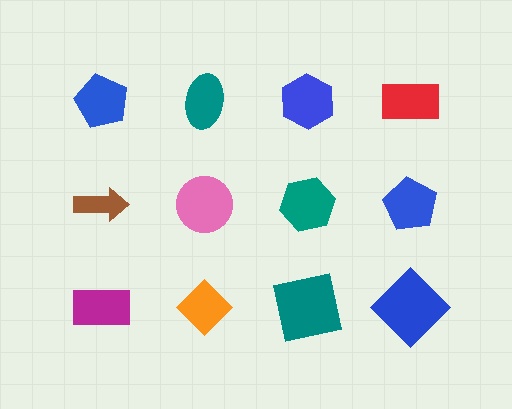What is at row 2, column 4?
A blue pentagon.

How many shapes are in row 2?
4 shapes.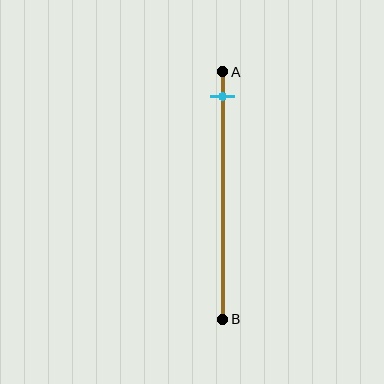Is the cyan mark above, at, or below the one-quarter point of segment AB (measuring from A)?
The cyan mark is above the one-quarter point of segment AB.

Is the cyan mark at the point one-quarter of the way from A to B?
No, the mark is at about 10% from A, not at the 25% one-quarter point.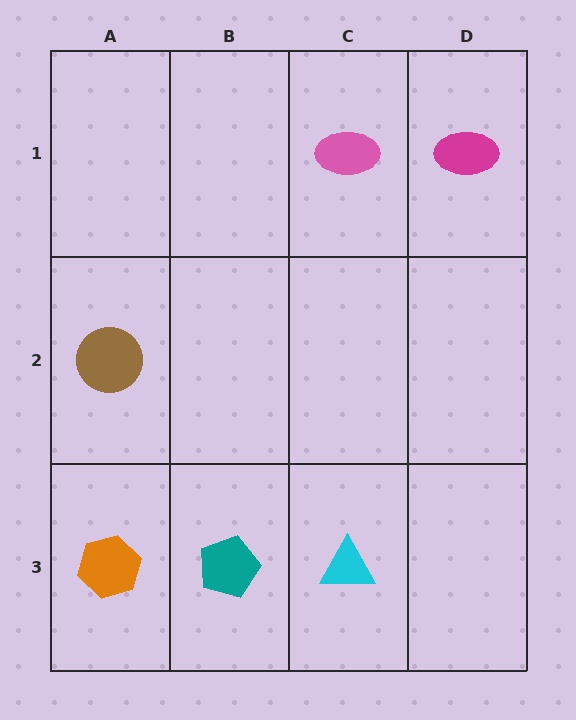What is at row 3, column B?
A teal pentagon.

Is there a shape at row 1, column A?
No, that cell is empty.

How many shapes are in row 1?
2 shapes.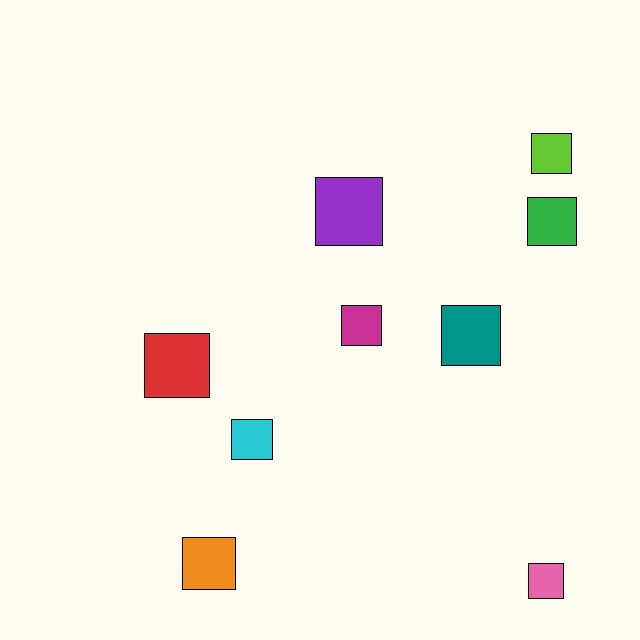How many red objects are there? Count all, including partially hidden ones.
There is 1 red object.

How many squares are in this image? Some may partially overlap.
There are 9 squares.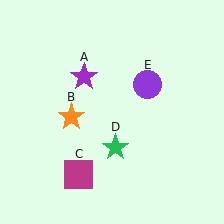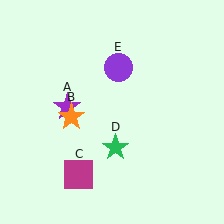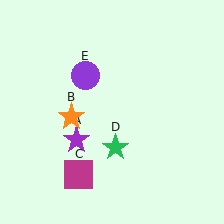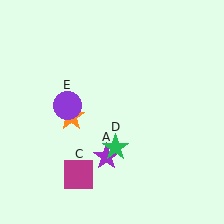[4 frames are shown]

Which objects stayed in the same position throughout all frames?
Orange star (object B) and magenta square (object C) and green star (object D) remained stationary.